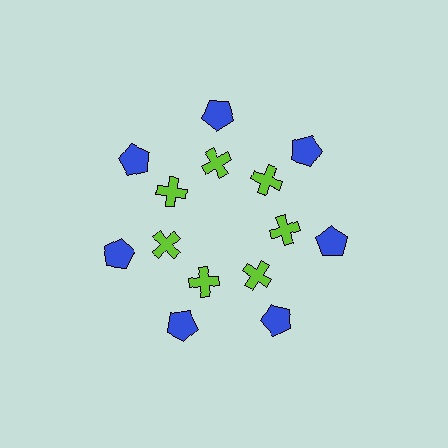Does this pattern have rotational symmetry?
Yes, this pattern has 7-fold rotational symmetry. It looks the same after rotating 51 degrees around the center.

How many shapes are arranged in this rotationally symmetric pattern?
There are 14 shapes, arranged in 7 groups of 2.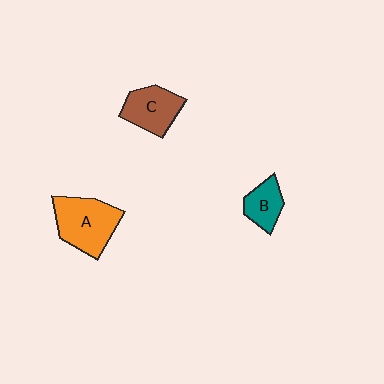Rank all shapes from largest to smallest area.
From largest to smallest: A (orange), C (brown), B (teal).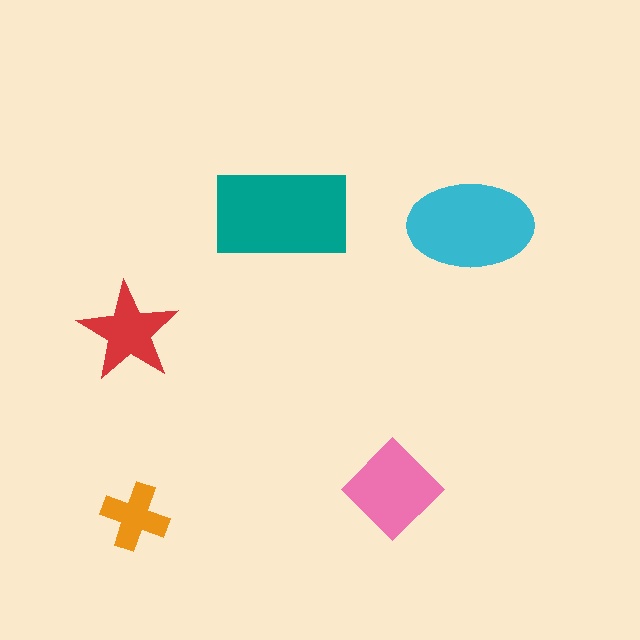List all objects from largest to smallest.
The teal rectangle, the cyan ellipse, the pink diamond, the red star, the orange cross.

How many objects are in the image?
There are 5 objects in the image.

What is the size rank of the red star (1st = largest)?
4th.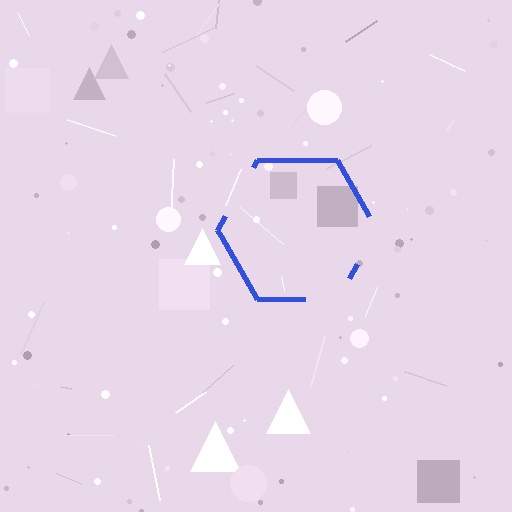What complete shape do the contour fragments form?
The contour fragments form a hexagon.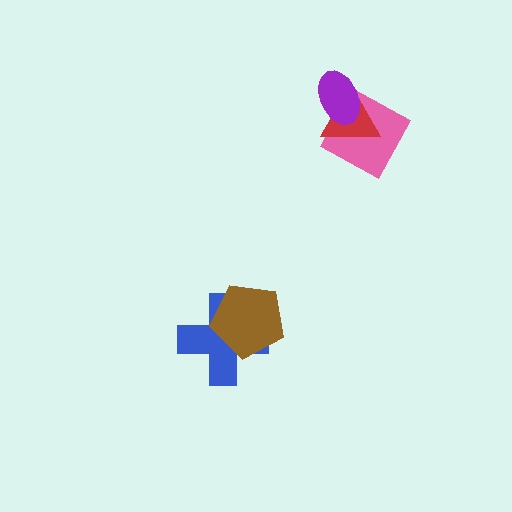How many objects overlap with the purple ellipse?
2 objects overlap with the purple ellipse.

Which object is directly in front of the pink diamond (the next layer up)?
The red triangle is directly in front of the pink diamond.